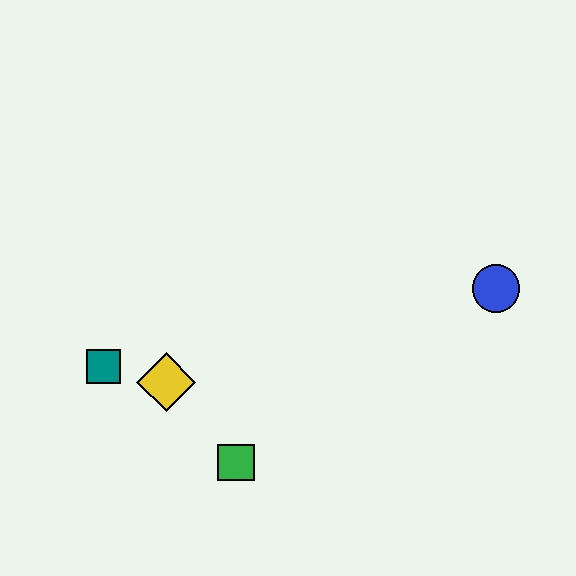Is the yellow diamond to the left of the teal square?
No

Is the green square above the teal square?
No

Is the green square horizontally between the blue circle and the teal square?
Yes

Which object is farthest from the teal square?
The blue circle is farthest from the teal square.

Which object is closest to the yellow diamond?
The teal square is closest to the yellow diamond.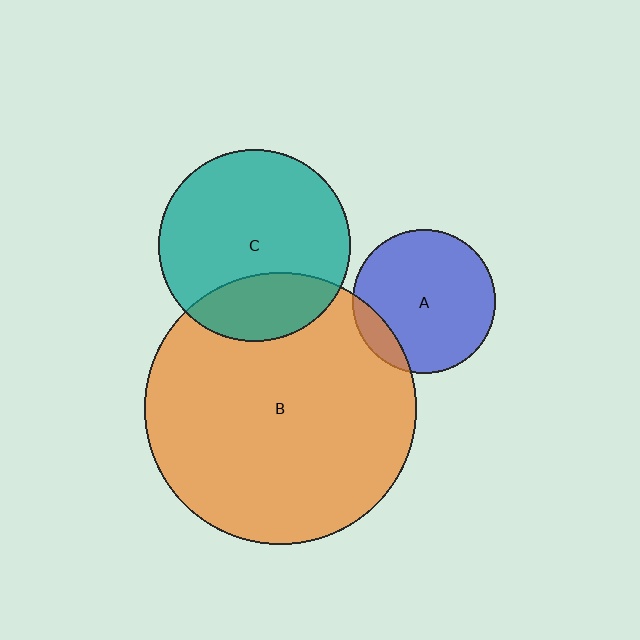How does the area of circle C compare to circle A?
Approximately 1.8 times.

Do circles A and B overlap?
Yes.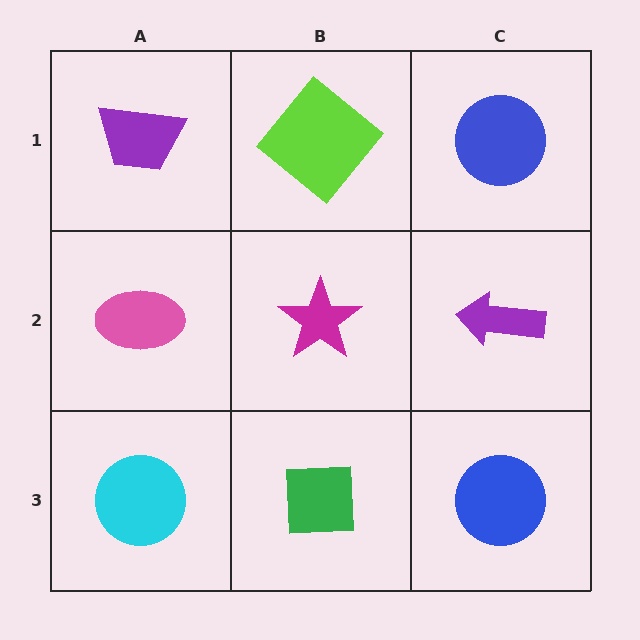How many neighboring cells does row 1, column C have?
2.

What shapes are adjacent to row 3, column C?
A purple arrow (row 2, column C), a green square (row 3, column B).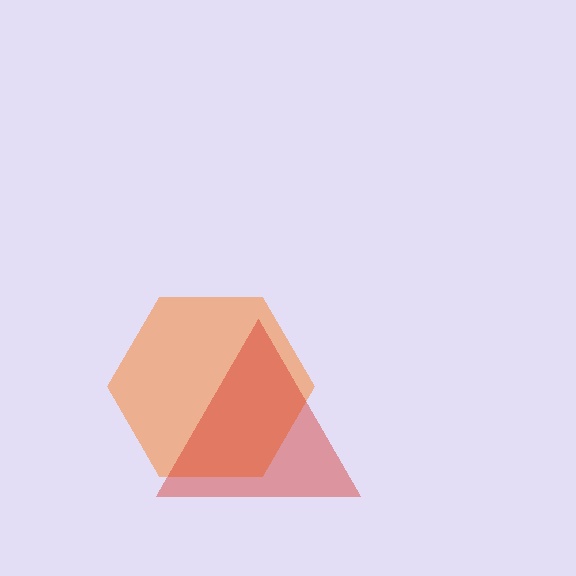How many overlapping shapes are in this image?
There are 2 overlapping shapes in the image.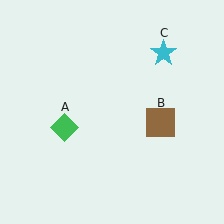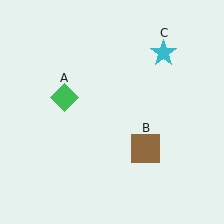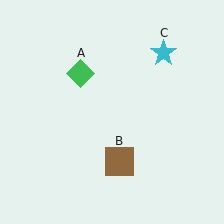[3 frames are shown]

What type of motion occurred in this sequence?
The green diamond (object A), brown square (object B) rotated clockwise around the center of the scene.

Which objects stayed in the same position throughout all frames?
Cyan star (object C) remained stationary.